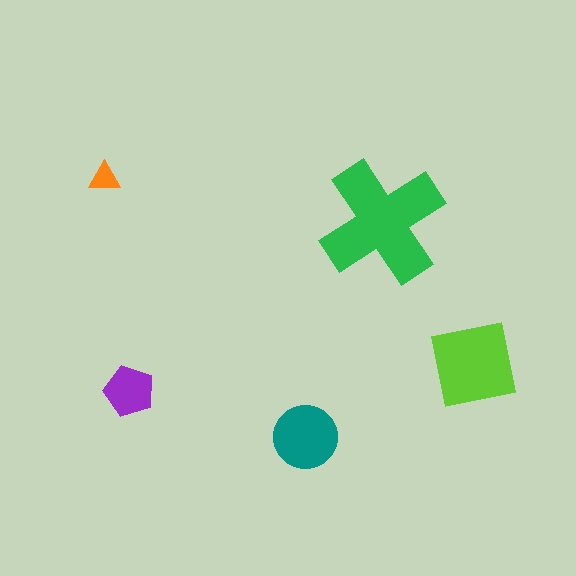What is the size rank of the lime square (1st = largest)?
2nd.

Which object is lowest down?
The teal circle is bottommost.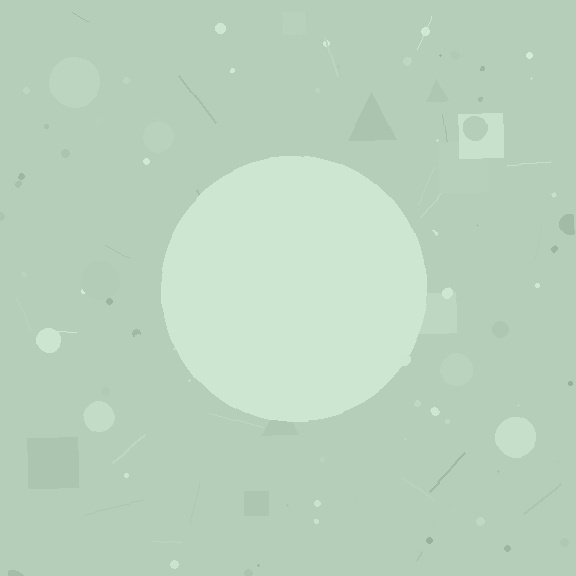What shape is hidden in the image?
A circle is hidden in the image.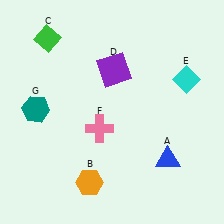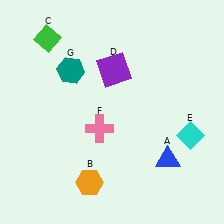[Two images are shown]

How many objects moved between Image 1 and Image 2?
2 objects moved between the two images.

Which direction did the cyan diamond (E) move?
The cyan diamond (E) moved down.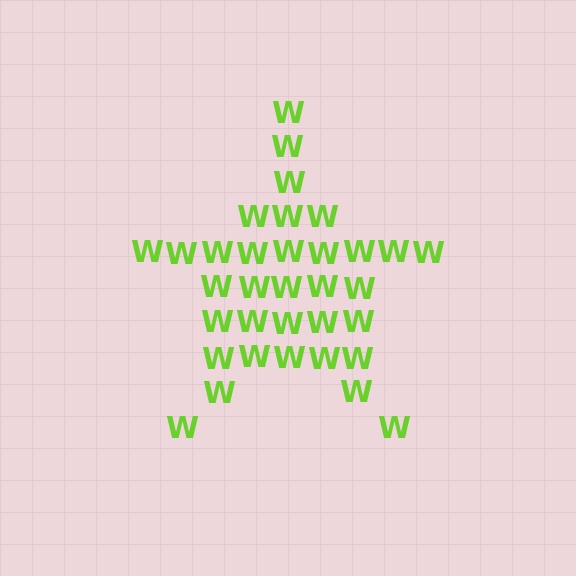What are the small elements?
The small elements are letter W's.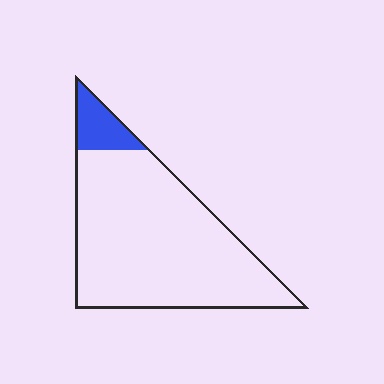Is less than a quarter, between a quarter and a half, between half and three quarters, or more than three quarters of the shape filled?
Less than a quarter.